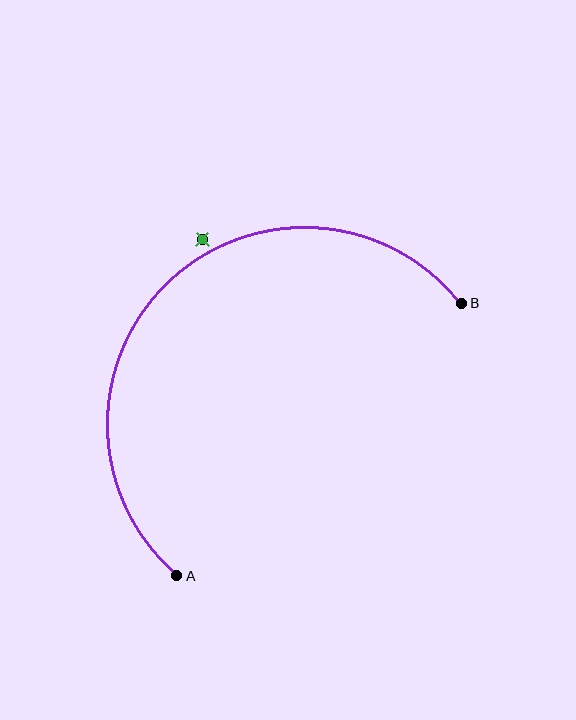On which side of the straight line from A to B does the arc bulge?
The arc bulges above and to the left of the straight line connecting A and B.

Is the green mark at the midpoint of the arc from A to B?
No — the green mark does not lie on the arc at all. It sits slightly outside the curve.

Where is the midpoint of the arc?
The arc midpoint is the point on the curve farthest from the straight line joining A and B. It sits above and to the left of that line.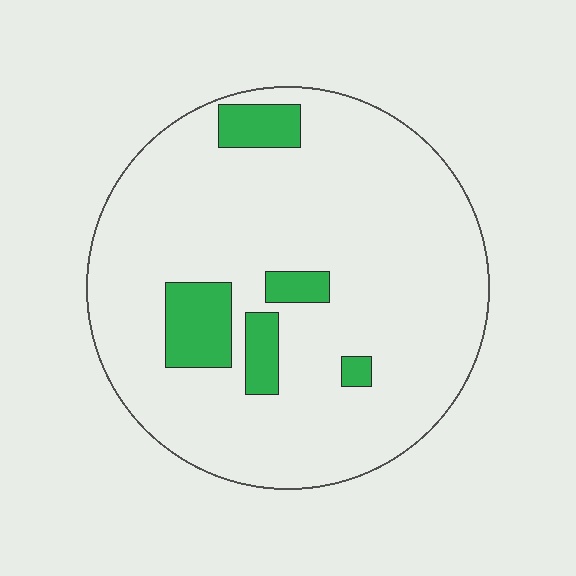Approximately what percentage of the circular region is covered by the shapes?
Approximately 10%.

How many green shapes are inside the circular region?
5.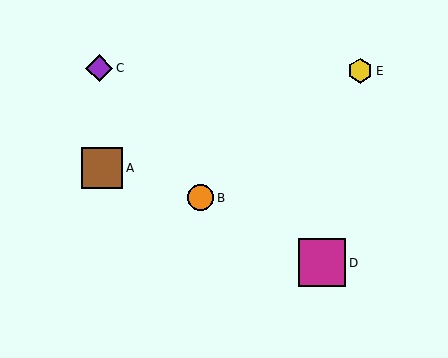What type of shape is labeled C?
Shape C is a purple diamond.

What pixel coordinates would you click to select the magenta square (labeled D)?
Click at (322, 263) to select the magenta square D.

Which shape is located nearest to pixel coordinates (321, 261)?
The magenta square (labeled D) at (322, 263) is nearest to that location.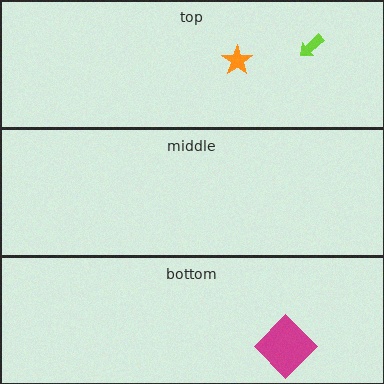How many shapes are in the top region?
2.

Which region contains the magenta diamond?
The bottom region.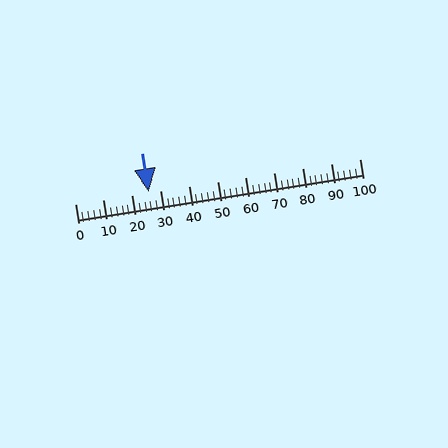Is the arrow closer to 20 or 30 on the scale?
The arrow is closer to 30.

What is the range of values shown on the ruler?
The ruler shows values from 0 to 100.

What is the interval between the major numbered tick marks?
The major tick marks are spaced 10 units apart.